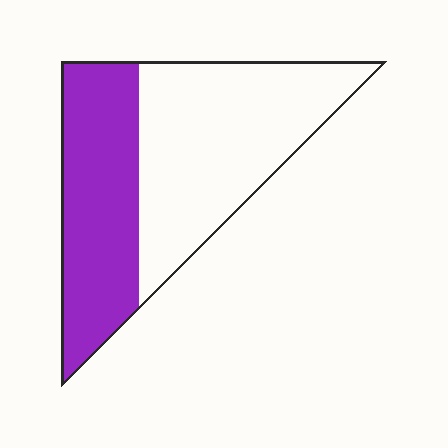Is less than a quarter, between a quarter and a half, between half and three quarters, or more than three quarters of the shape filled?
Between a quarter and a half.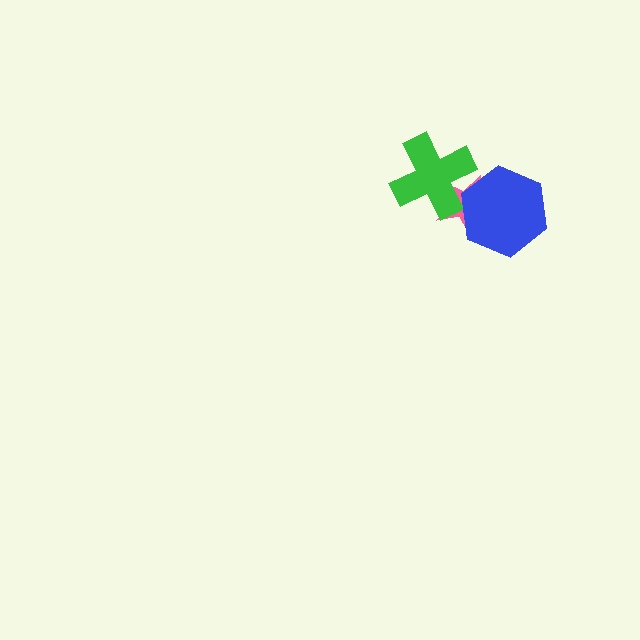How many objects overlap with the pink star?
2 objects overlap with the pink star.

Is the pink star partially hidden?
Yes, it is partially covered by another shape.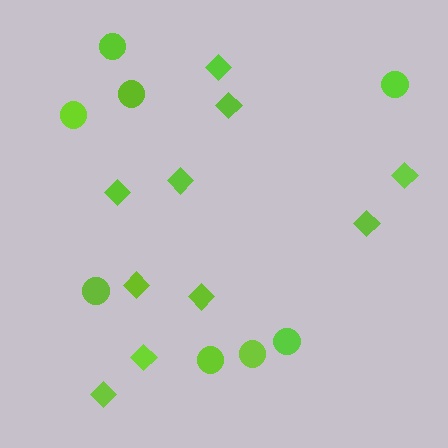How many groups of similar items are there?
There are 2 groups: one group of diamonds (10) and one group of circles (8).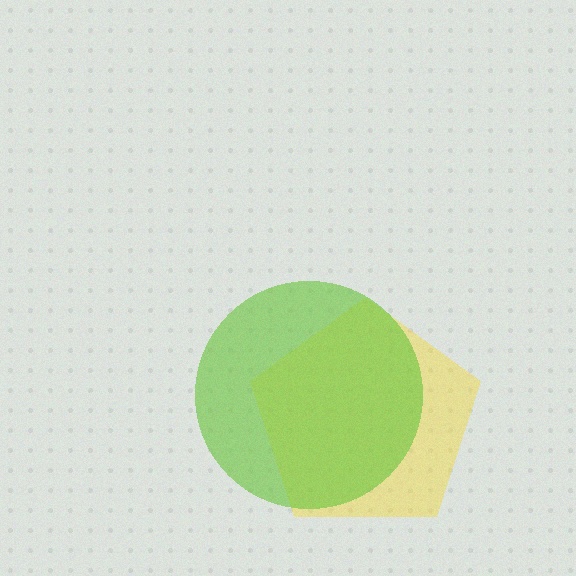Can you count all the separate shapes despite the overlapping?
Yes, there are 2 separate shapes.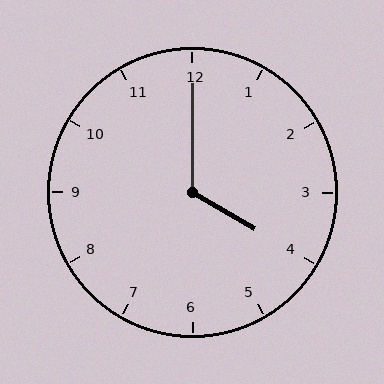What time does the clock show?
4:00.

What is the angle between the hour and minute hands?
Approximately 120 degrees.